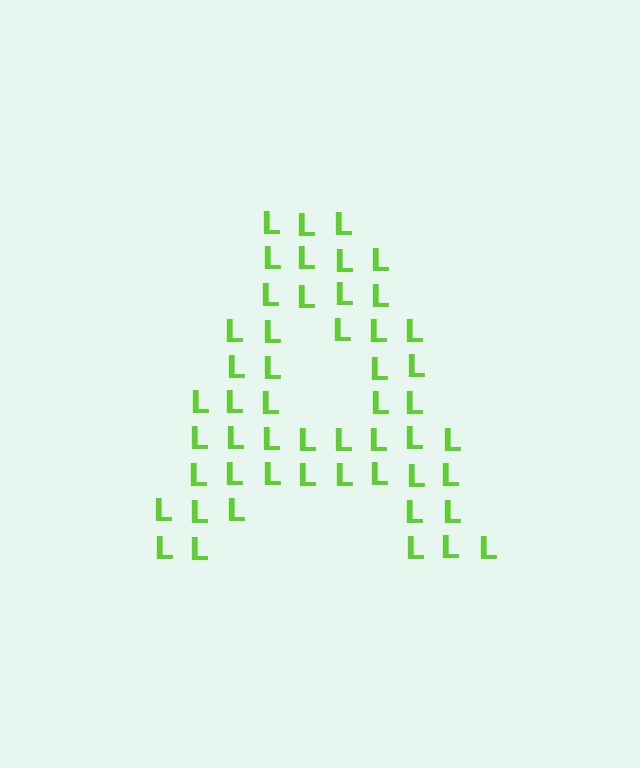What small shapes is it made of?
It is made of small letter L's.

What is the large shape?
The large shape is the letter A.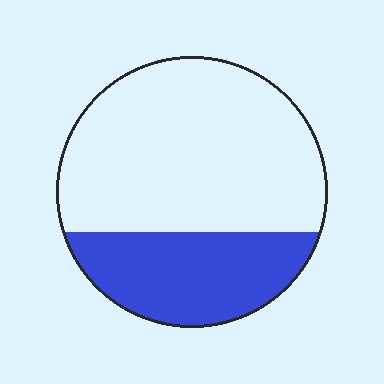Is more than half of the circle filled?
No.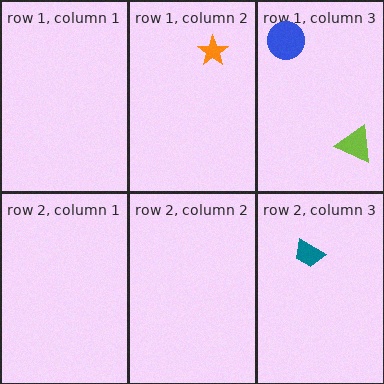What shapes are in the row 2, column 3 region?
The teal trapezoid.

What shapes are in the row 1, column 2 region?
The orange star.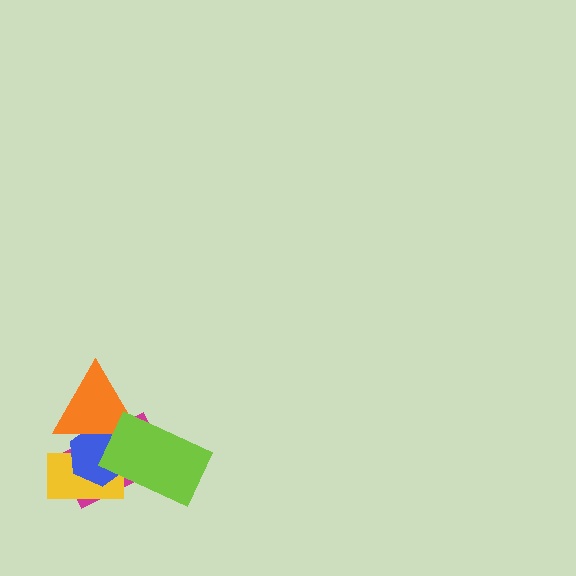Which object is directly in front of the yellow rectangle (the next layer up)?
The blue hexagon is directly in front of the yellow rectangle.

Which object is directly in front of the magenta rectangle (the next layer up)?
The yellow rectangle is directly in front of the magenta rectangle.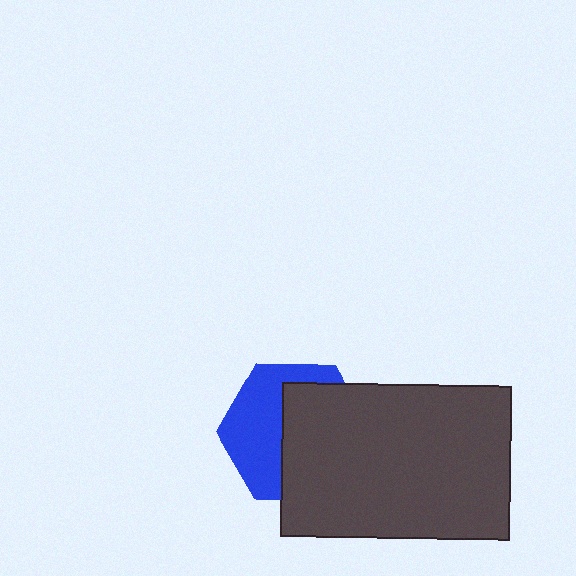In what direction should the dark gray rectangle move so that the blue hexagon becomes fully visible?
The dark gray rectangle should move right. That is the shortest direction to clear the overlap and leave the blue hexagon fully visible.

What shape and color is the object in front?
The object in front is a dark gray rectangle.